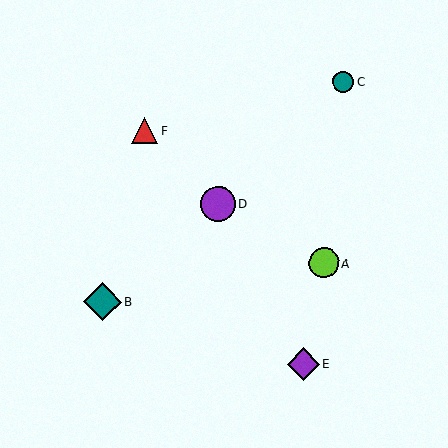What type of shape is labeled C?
Shape C is a teal circle.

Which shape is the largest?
The teal diamond (labeled B) is the largest.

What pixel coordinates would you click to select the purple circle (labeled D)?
Click at (218, 204) to select the purple circle D.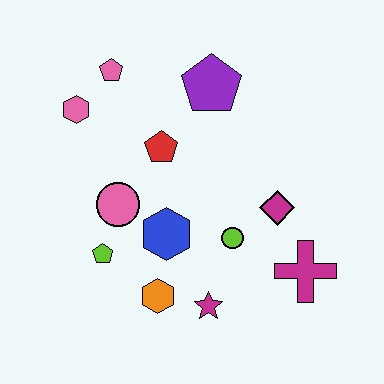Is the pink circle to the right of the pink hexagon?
Yes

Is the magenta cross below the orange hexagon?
No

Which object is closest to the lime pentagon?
The pink circle is closest to the lime pentagon.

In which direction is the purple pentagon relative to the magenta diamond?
The purple pentagon is above the magenta diamond.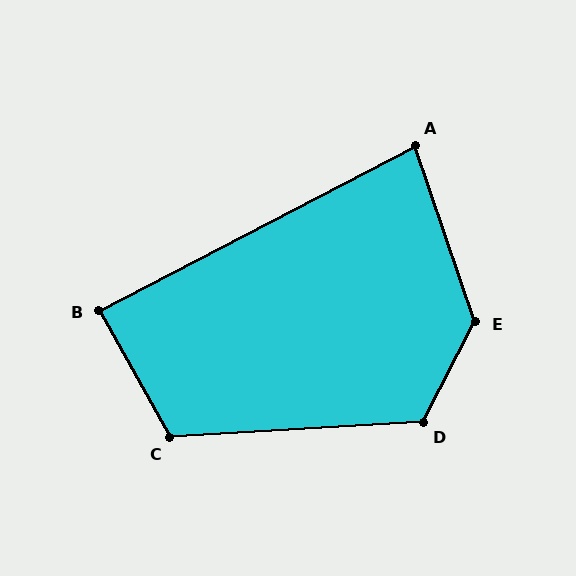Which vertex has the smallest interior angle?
A, at approximately 82 degrees.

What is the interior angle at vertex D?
Approximately 121 degrees (obtuse).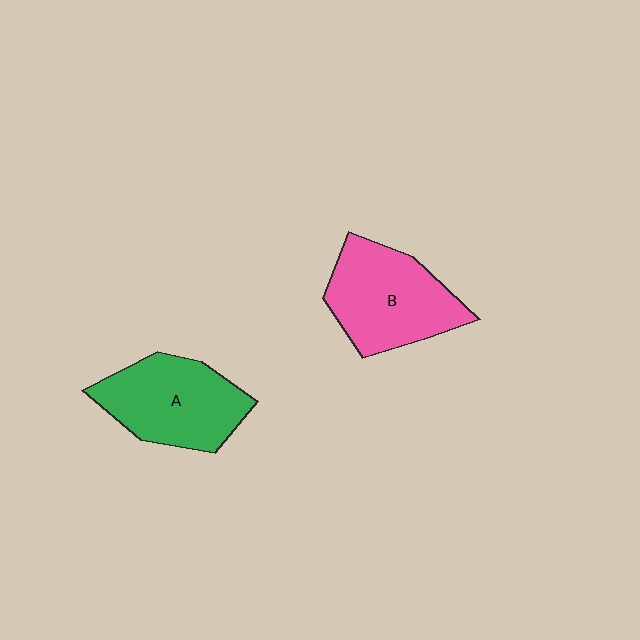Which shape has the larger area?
Shape B (pink).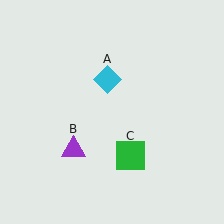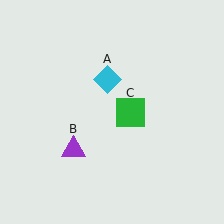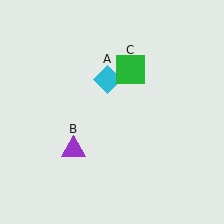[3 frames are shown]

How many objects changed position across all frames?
1 object changed position: green square (object C).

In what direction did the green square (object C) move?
The green square (object C) moved up.